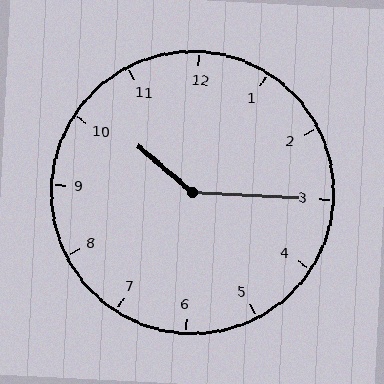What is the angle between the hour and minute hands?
Approximately 142 degrees.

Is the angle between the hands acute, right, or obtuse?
It is obtuse.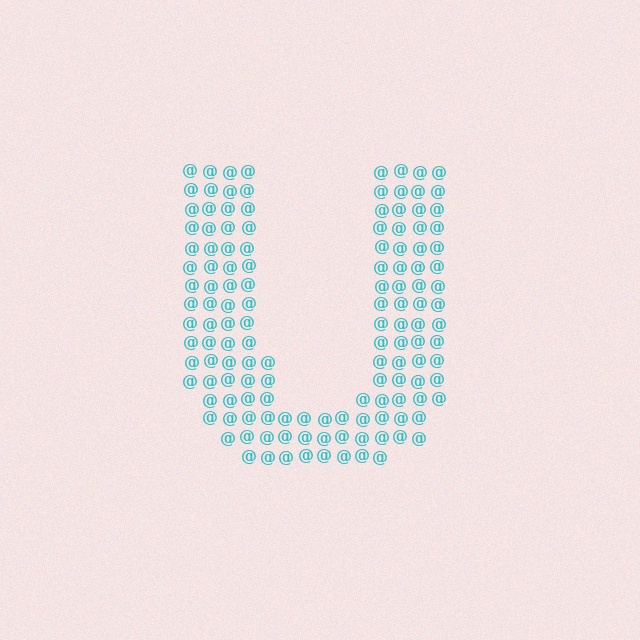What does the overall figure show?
The overall figure shows the letter U.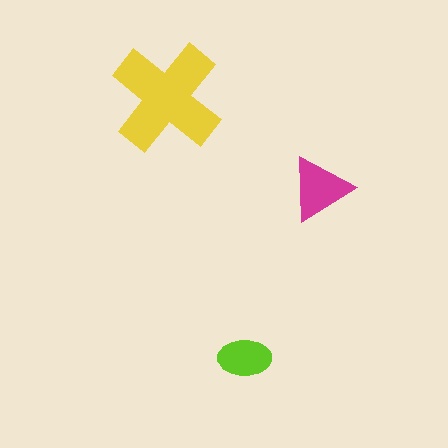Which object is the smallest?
The lime ellipse.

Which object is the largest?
The yellow cross.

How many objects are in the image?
There are 3 objects in the image.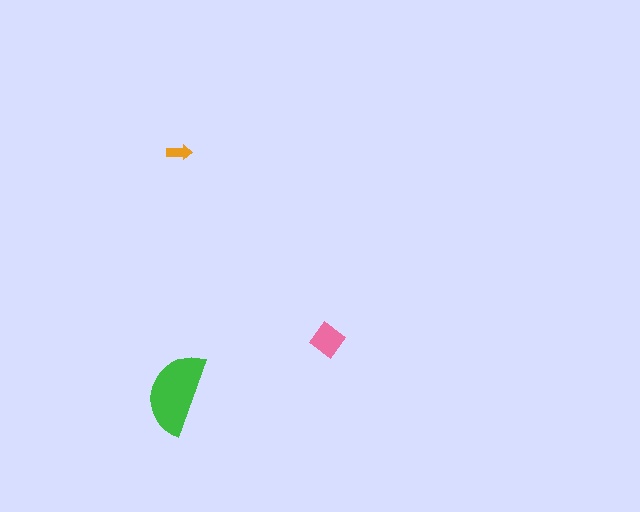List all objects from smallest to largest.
The orange arrow, the pink diamond, the green semicircle.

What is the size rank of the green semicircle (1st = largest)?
1st.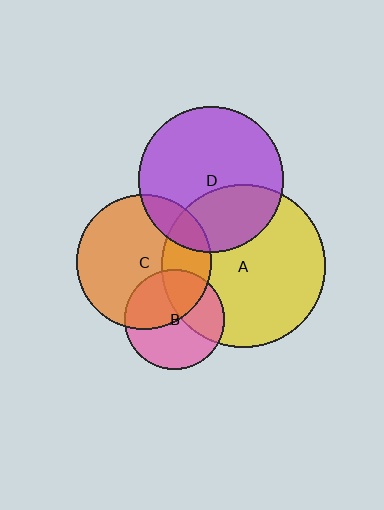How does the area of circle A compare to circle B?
Approximately 2.6 times.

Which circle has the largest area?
Circle A (yellow).